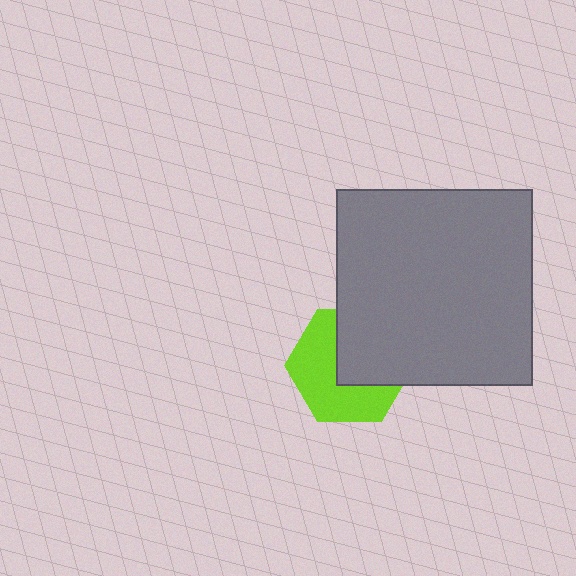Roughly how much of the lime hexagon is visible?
About half of it is visible (roughly 54%).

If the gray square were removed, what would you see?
You would see the complete lime hexagon.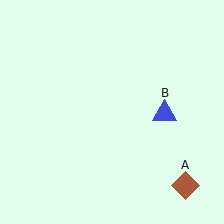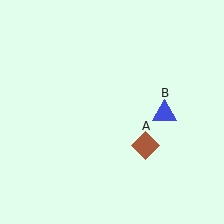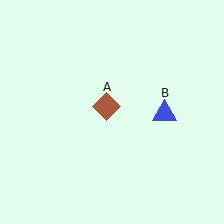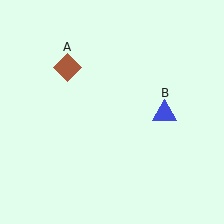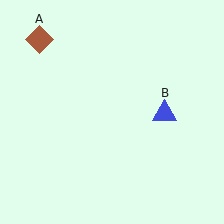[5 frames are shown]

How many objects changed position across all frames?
1 object changed position: brown diamond (object A).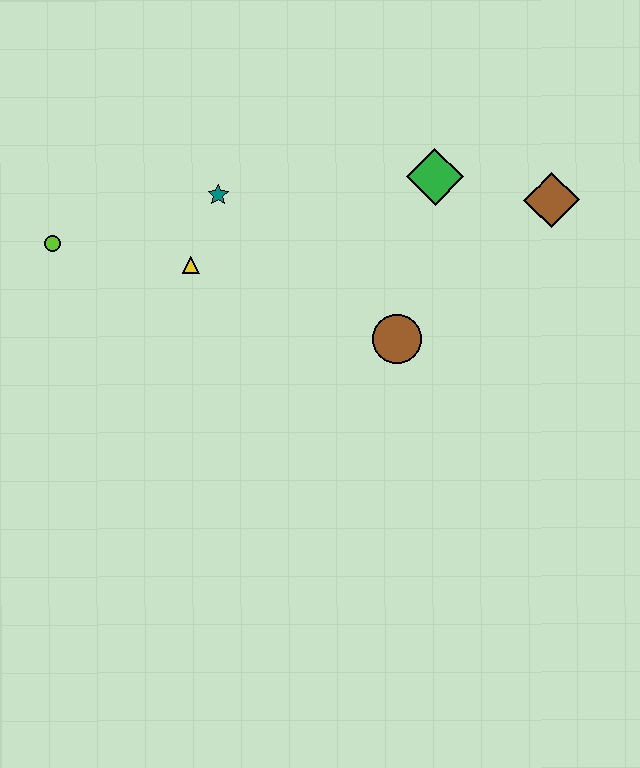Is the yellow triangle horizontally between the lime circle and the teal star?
Yes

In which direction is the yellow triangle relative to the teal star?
The yellow triangle is below the teal star.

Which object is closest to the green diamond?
The brown diamond is closest to the green diamond.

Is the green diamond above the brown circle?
Yes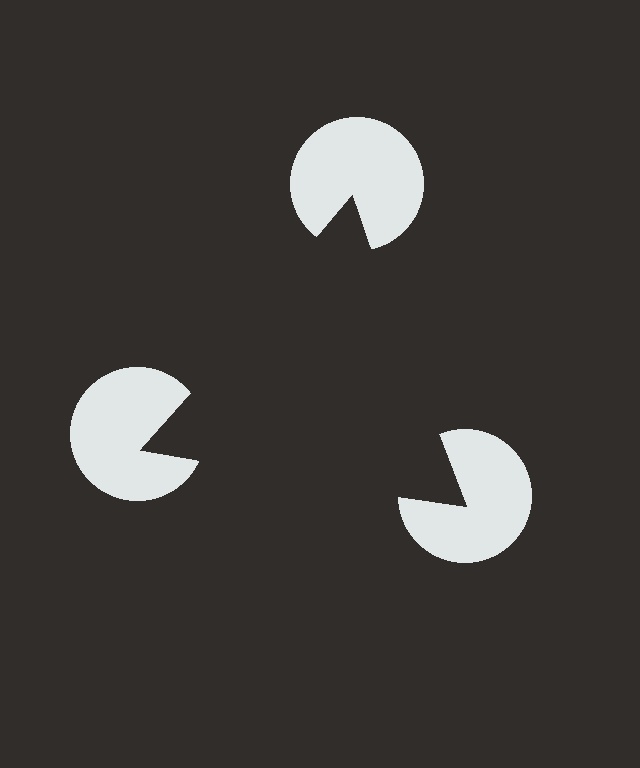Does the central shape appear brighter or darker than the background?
It typically appears slightly darker than the background, even though no actual brightness change is drawn.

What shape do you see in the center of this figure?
An illusory triangle — its edges are inferred from the aligned wedge cuts in the pac-man discs, not physically drawn.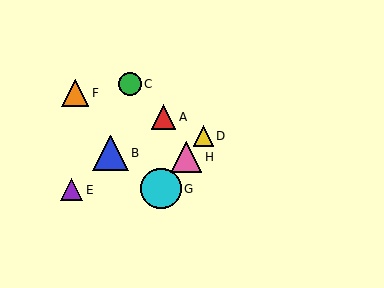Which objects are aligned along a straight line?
Objects D, G, H are aligned along a straight line.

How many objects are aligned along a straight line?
3 objects (D, G, H) are aligned along a straight line.